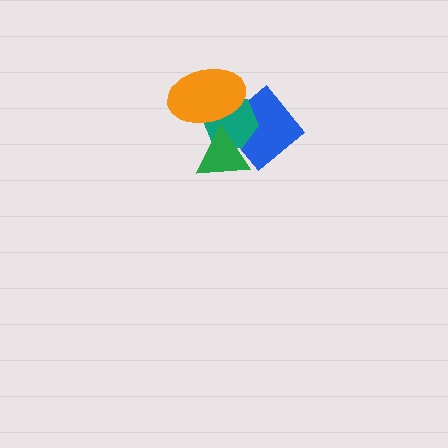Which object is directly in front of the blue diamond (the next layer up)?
The teal hexagon is directly in front of the blue diamond.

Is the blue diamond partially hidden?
Yes, it is partially covered by another shape.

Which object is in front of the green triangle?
The orange ellipse is in front of the green triangle.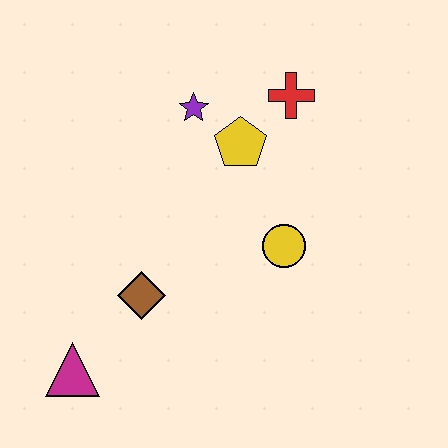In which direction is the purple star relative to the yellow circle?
The purple star is above the yellow circle.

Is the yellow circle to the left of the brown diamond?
No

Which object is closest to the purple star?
The yellow pentagon is closest to the purple star.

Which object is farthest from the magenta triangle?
The red cross is farthest from the magenta triangle.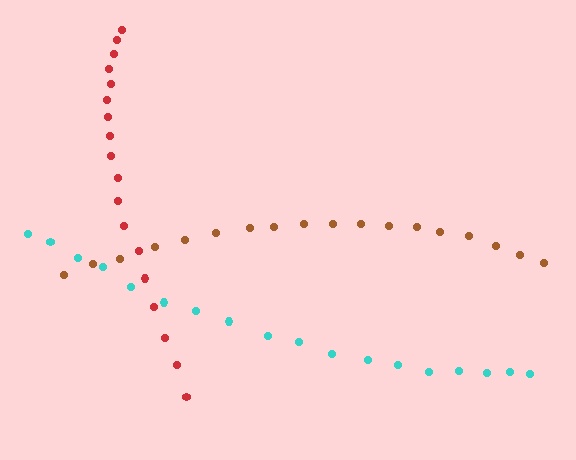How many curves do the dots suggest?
There are 3 distinct paths.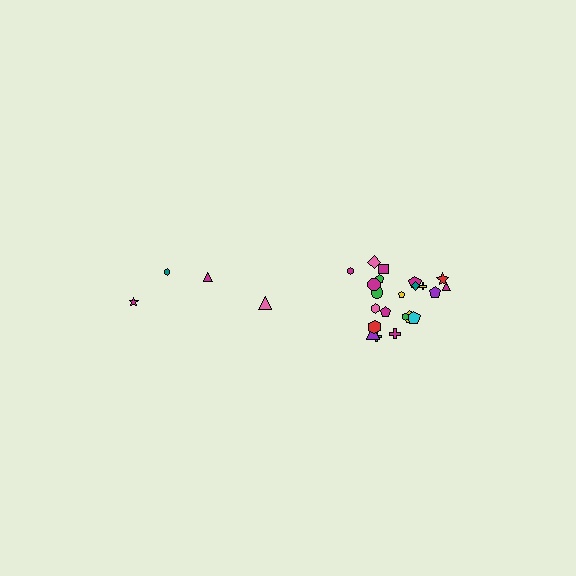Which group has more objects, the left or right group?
The right group.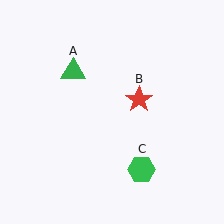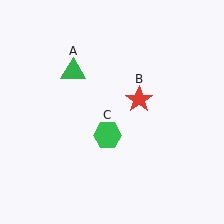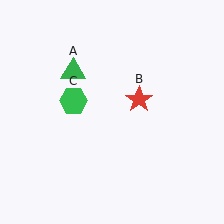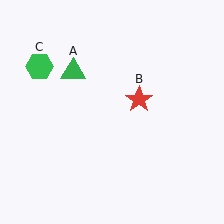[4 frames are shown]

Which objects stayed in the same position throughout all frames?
Green triangle (object A) and red star (object B) remained stationary.